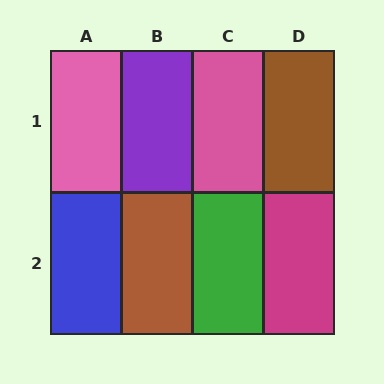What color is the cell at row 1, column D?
Brown.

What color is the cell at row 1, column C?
Pink.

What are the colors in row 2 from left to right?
Blue, brown, green, magenta.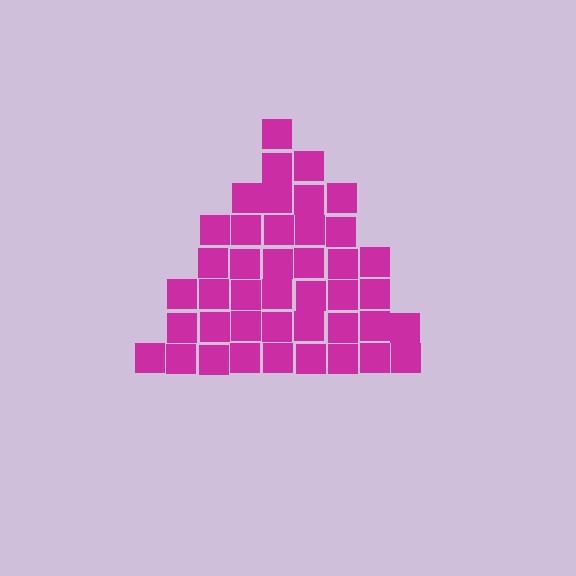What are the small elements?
The small elements are squares.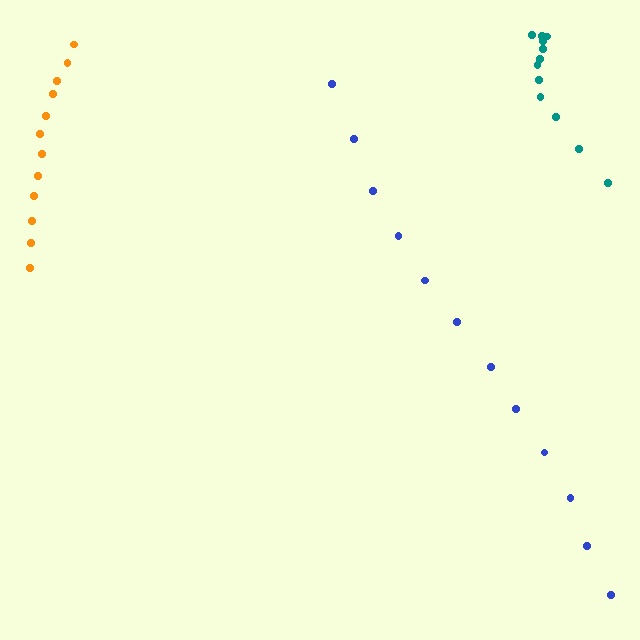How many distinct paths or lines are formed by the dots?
There are 3 distinct paths.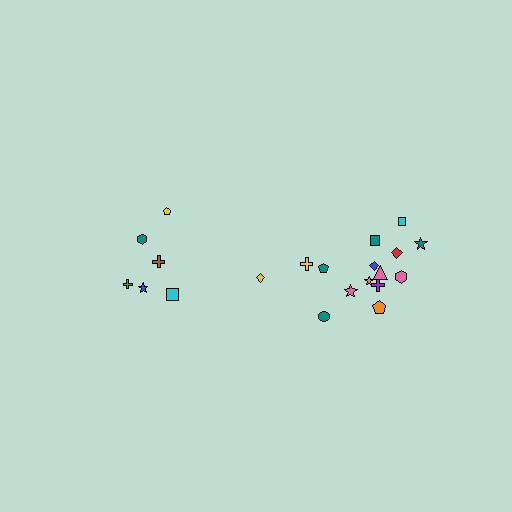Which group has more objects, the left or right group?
The right group.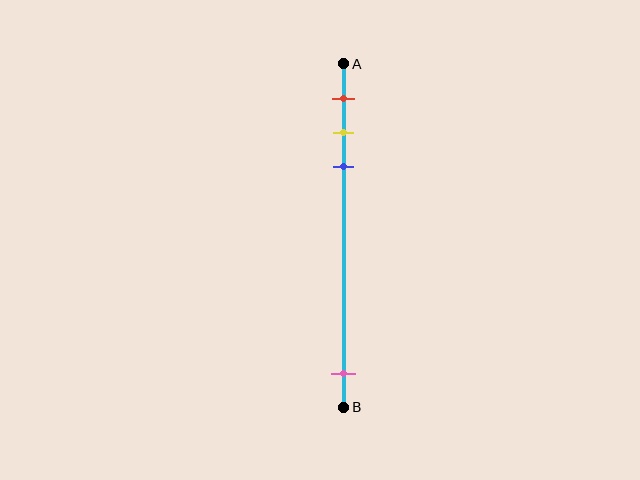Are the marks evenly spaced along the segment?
No, the marks are not evenly spaced.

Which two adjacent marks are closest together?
The yellow and blue marks are the closest adjacent pair.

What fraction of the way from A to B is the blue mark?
The blue mark is approximately 30% (0.3) of the way from A to B.